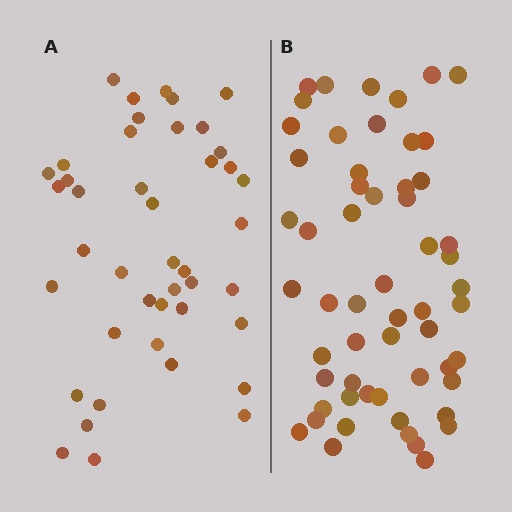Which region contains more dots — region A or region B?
Region B (the right region) has more dots.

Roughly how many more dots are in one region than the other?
Region B has approximately 15 more dots than region A.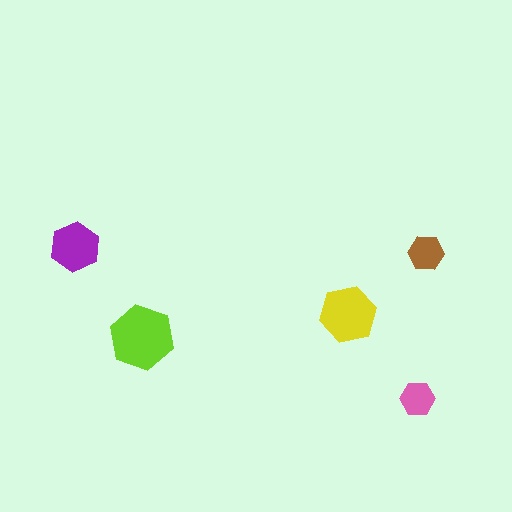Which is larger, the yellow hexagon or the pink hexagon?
The yellow one.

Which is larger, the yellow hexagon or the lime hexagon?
The lime one.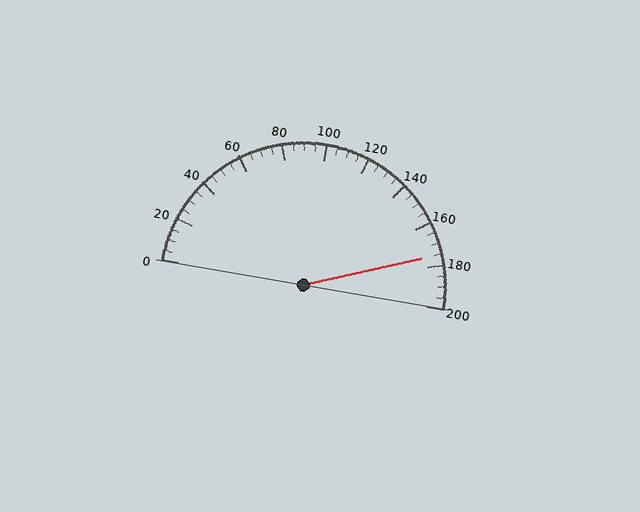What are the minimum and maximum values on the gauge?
The gauge ranges from 0 to 200.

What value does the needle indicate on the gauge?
The needle indicates approximately 175.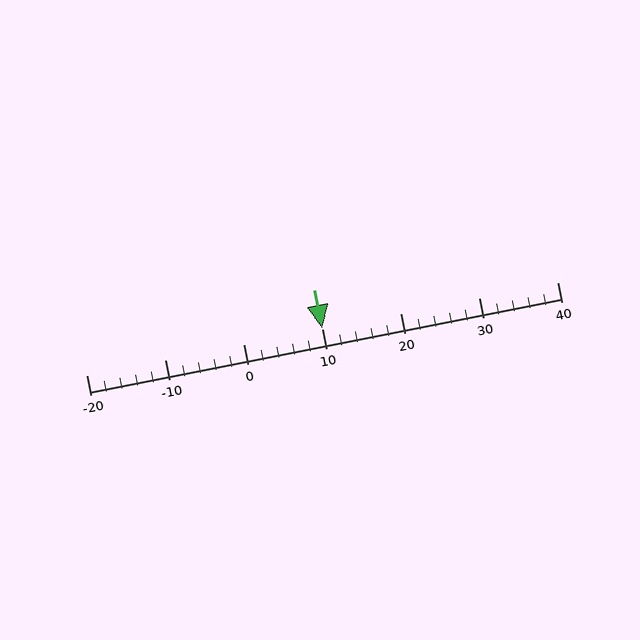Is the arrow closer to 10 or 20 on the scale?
The arrow is closer to 10.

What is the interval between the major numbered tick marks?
The major tick marks are spaced 10 units apart.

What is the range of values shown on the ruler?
The ruler shows values from -20 to 40.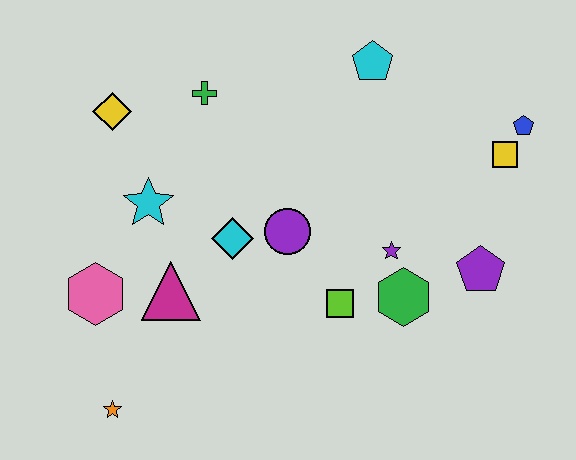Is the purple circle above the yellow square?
No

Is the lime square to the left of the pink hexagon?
No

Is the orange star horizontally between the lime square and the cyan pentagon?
No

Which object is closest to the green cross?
The yellow diamond is closest to the green cross.